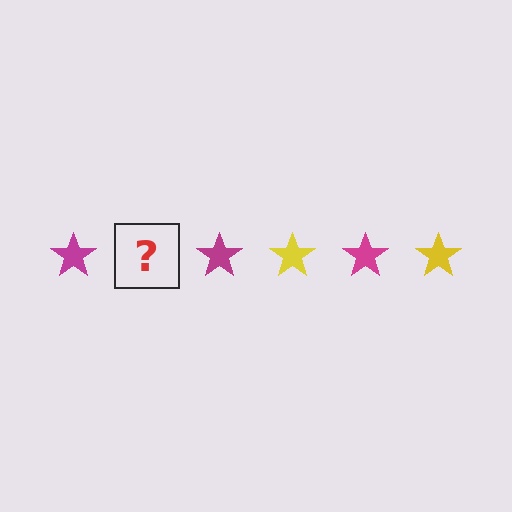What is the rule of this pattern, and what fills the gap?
The rule is that the pattern cycles through magenta, yellow stars. The gap should be filled with a yellow star.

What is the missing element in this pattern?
The missing element is a yellow star.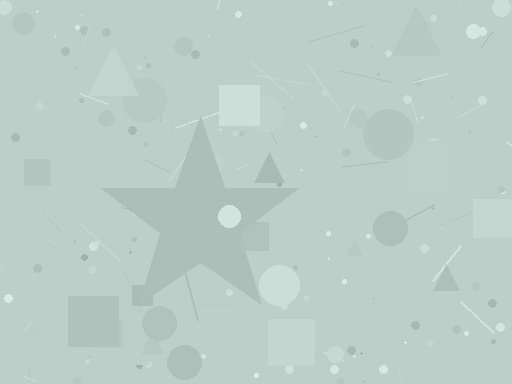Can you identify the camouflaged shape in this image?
The camouflaged shape is a star.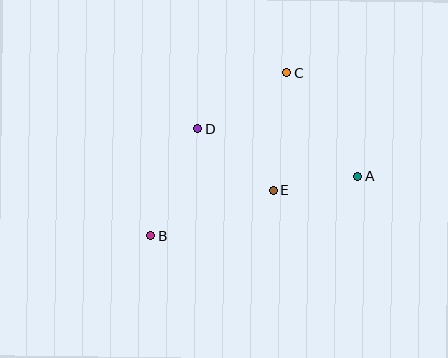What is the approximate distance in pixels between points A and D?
The distance between A and D is approximately 168 pixels.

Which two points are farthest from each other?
Points A and B are farthest from each other.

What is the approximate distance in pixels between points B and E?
The distance between B and E is approximately 130 pixels.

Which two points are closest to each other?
Points A and E are closest to each other.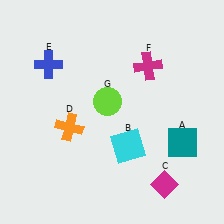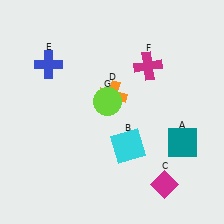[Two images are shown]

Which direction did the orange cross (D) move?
The orange cross (D) moved right.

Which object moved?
The orange cross (D) moved right.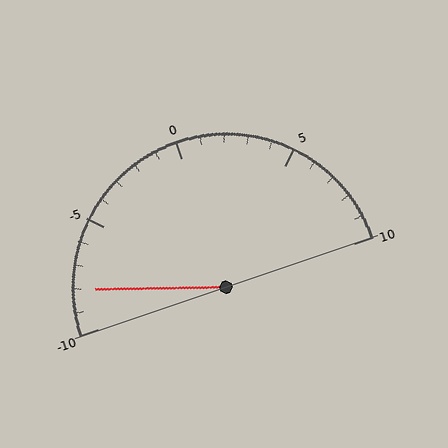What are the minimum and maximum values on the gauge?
The gauge ranges from -10 to 10.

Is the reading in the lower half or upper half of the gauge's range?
The reading is in the lower half of the range (-10 to 10).